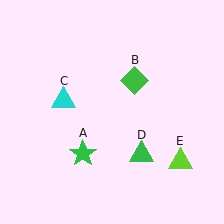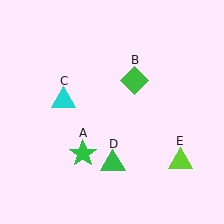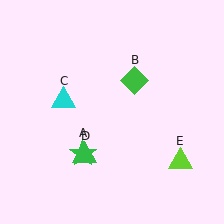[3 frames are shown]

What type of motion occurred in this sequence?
The green triangle (object D) rotated clockwise around the center of the scene.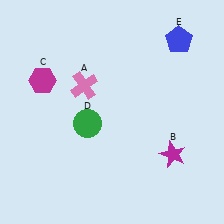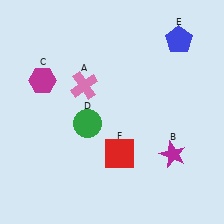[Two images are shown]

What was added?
A red square (F) was added in Image 2.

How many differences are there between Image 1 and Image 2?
There is 1 difference between the two images.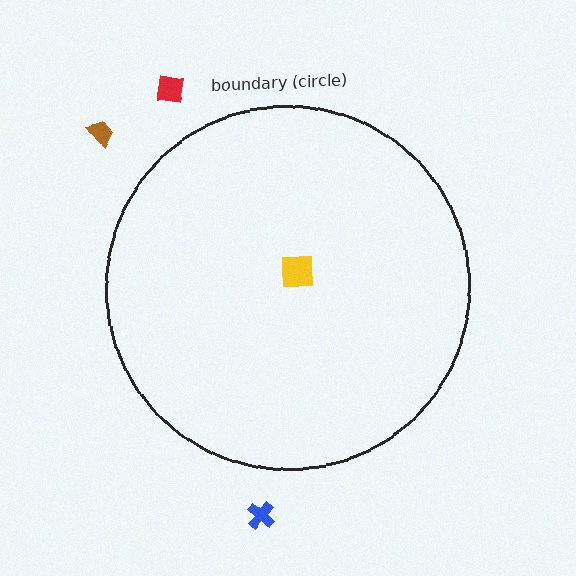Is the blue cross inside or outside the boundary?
Outside.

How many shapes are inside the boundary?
1 inside, 3 outside.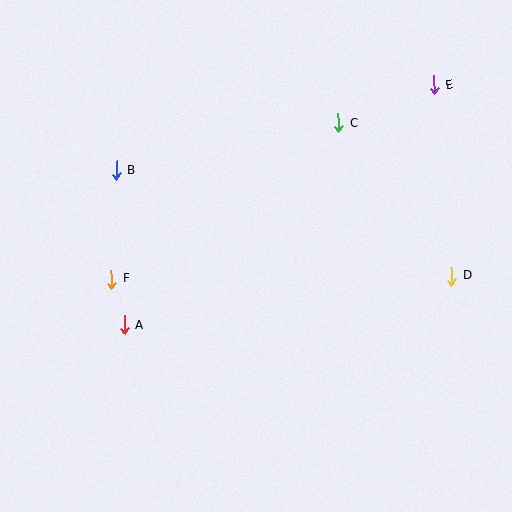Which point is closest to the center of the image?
Point F at (112, 279) is closest to the center.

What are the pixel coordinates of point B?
Point B is at (117, 170).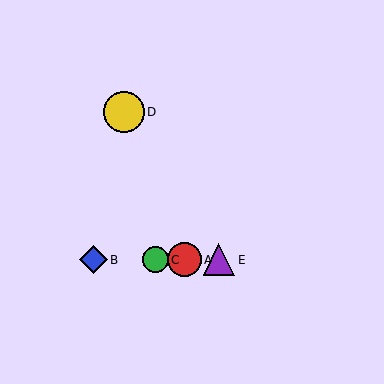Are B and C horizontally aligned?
Yes, both are at y≈260.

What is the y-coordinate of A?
Object A is at y≈260.